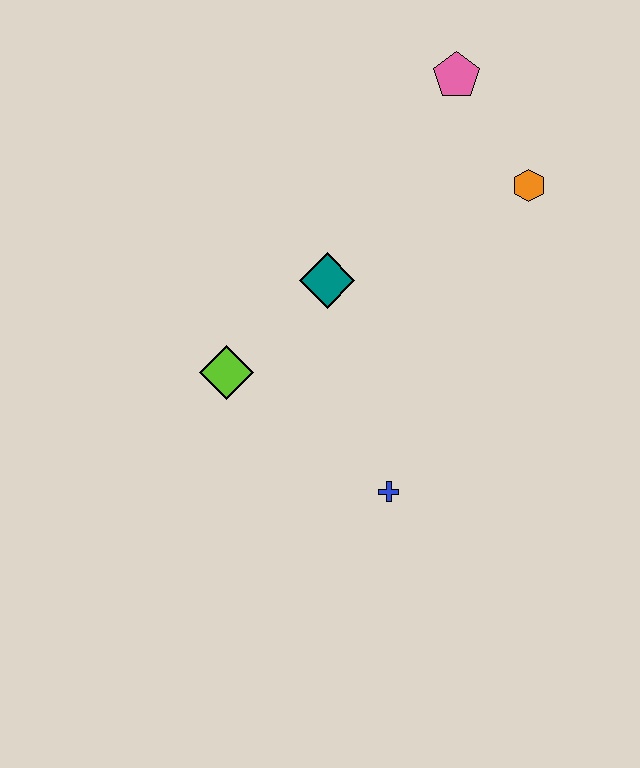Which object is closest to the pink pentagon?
The orange hexagon is closest to the pink pentagon.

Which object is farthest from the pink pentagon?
The blue cross is farthest from the pink pentagon.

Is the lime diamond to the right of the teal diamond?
No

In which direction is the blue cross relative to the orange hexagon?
The blue cross is below the orange hexagon.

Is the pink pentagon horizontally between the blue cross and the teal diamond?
No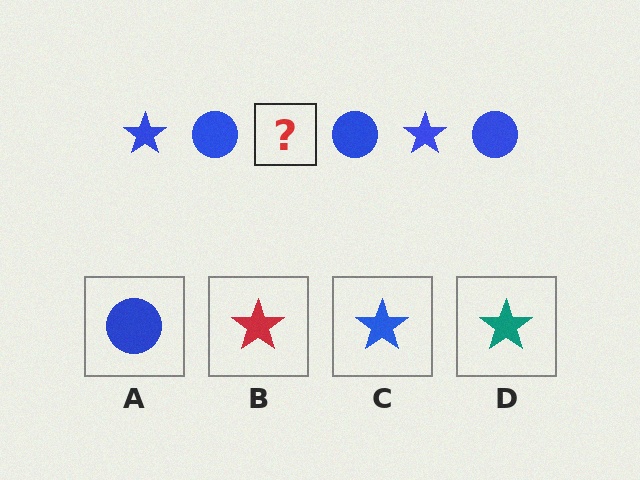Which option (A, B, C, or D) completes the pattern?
C.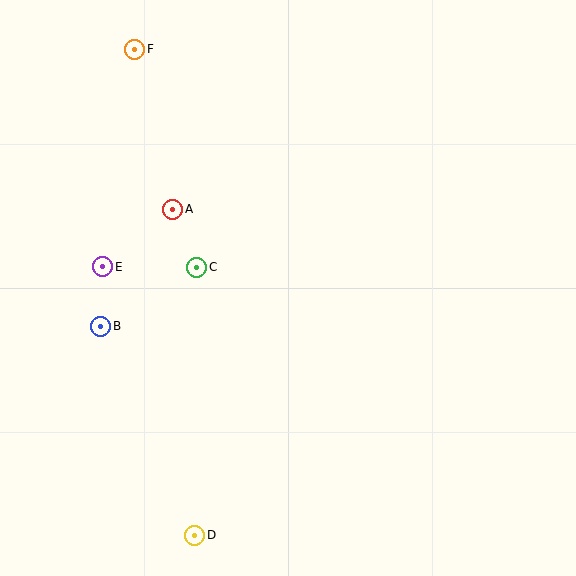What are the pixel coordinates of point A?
Point A is at (173, 209).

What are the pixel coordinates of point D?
Point D is at (195, 535).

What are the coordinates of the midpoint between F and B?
The midpoint between F and B is at (118, 188).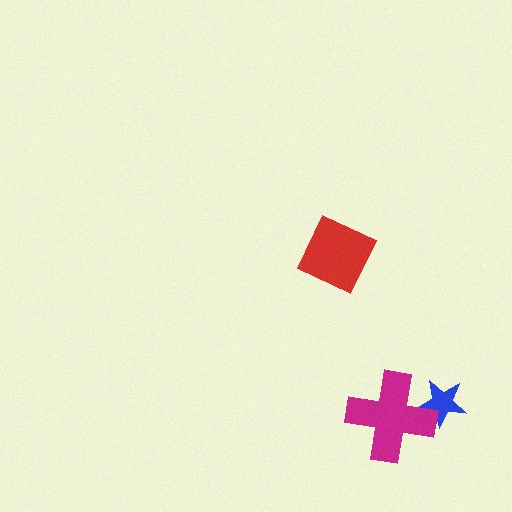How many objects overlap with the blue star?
1 object overlaps with the blue star.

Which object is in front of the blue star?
The magenta cross is in front of the blue star.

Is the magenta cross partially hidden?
No, no other shape covers it.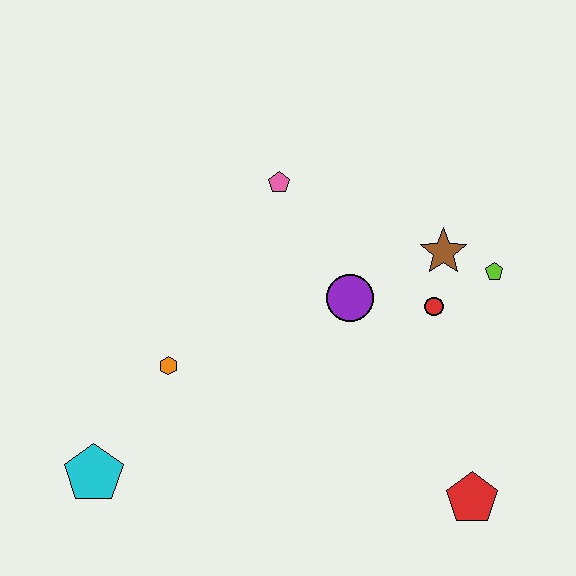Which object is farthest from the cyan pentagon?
The lime pentagon is farthest from the cyan pentagon.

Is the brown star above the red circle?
Yes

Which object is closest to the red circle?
The brown star is closest to the red circle.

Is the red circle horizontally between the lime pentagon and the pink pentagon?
Yes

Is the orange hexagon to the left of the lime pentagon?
Yes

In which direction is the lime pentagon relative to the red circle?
The lime pentagon is to the right of the red circle.